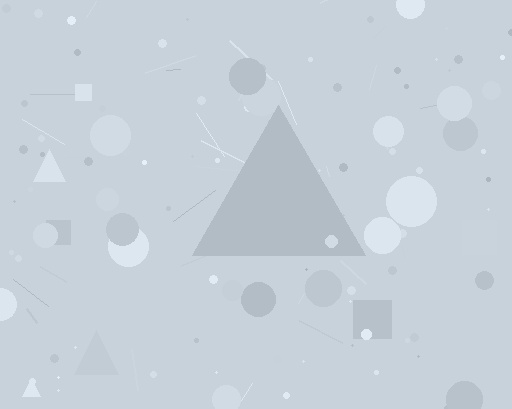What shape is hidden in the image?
A triangle is hidden in the image.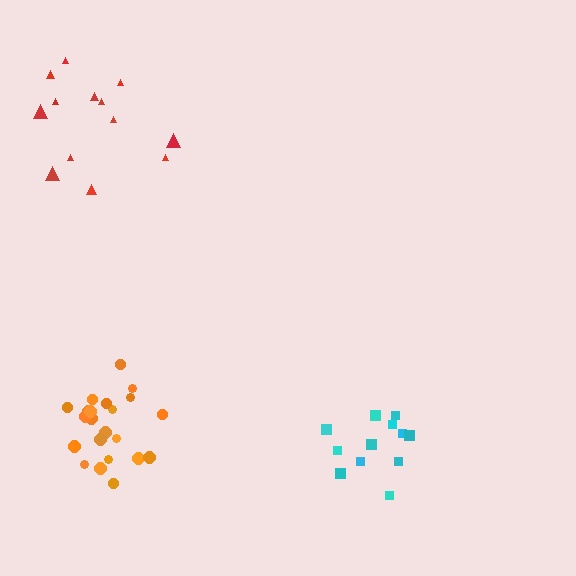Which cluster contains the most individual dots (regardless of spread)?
Orange (22).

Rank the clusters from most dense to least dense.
orange, cyan, red.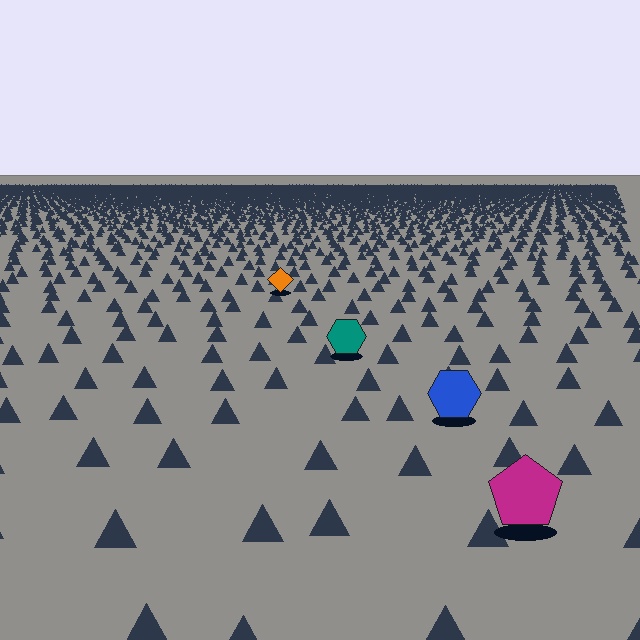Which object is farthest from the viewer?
The orange diamond is farthest from the viewer. It appears smaller and the ground texture around it is denser.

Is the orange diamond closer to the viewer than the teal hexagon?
No. The teal hexagon is closer — you can tell from the texture gradient: the ground texture is coarser near it.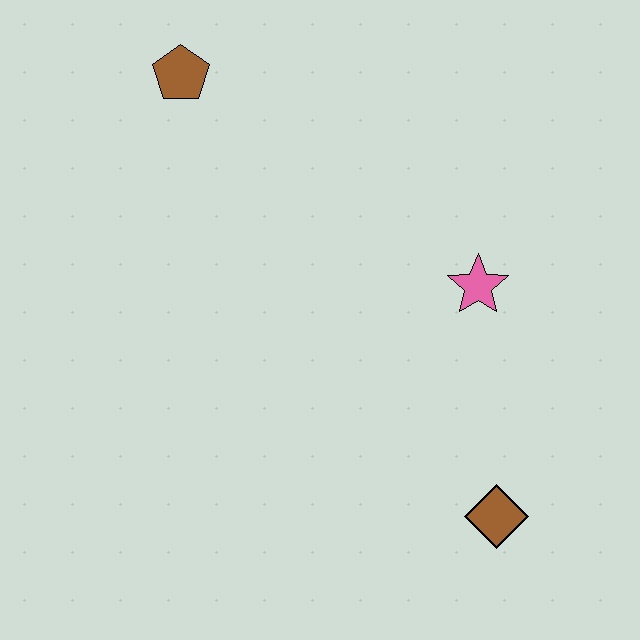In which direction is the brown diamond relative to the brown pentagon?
The brown diamond is below the brown pentagon.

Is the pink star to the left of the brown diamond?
Yes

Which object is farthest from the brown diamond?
The brown pentagon is farthest from the brown diamond.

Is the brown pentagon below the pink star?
No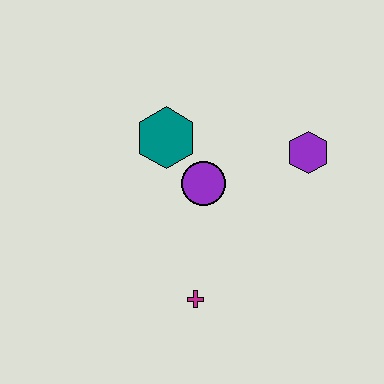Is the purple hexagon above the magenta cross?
Yes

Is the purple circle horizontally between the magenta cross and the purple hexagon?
Yes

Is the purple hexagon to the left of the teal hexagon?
No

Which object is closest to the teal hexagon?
The purple circle is closest to the teal hexagon.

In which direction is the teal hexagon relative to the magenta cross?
The teal hexagon is above the magenta cross.